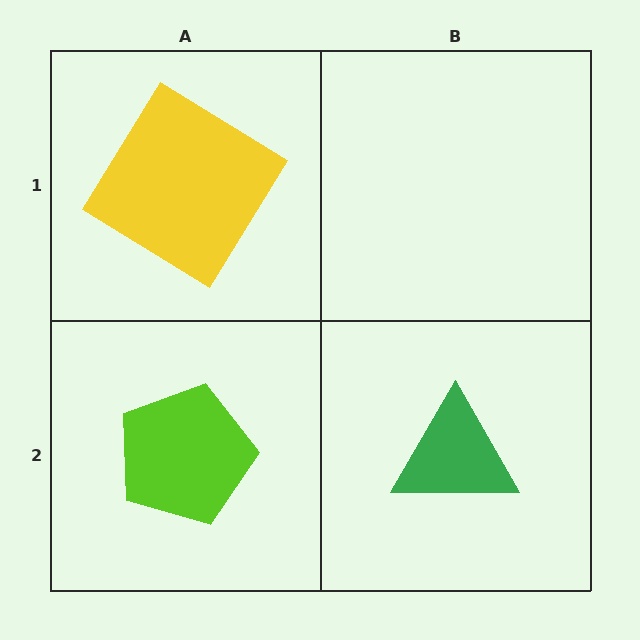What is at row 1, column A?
A yellow diamond.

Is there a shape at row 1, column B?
No, that cell is empty.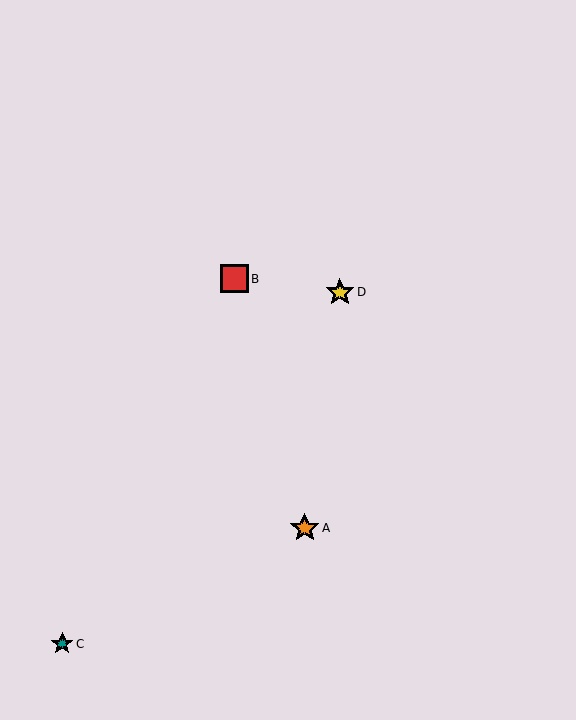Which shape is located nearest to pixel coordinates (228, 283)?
The red square (labeled B) at (234, 279) is nearest to that location.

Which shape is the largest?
The orange star (labeled A) is the largest.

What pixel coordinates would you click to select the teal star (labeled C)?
Click at (62, 644) to select the teal star C.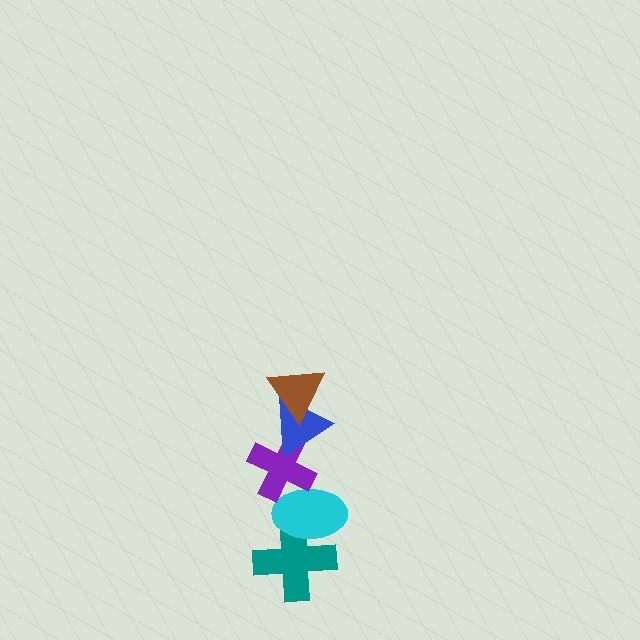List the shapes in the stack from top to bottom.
From top to bottom: the brown triangle, the blue triangle, the purple cross, the cyan ellipse, the teal cross.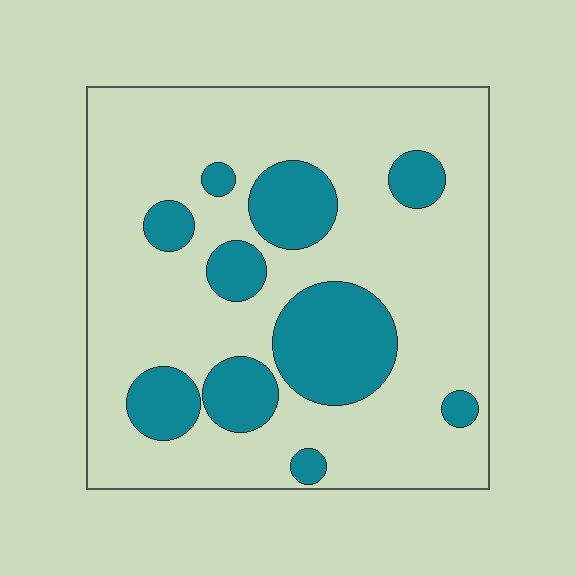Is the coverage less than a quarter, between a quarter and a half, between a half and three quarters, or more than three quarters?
Less than a quarter.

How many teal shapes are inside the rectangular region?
10.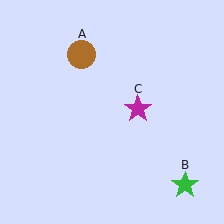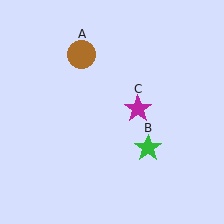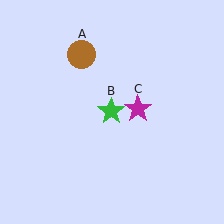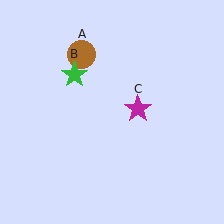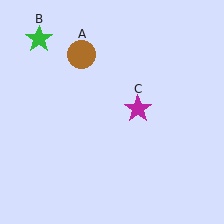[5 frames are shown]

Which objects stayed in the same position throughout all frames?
Brown circle (object A) and magenta star (object C) remained stationary.